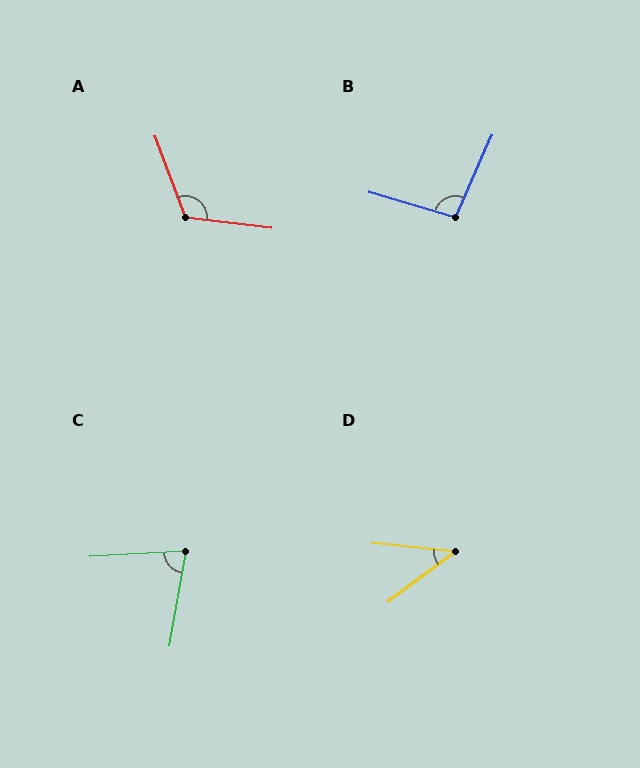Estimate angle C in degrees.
Approximately 77 degrees.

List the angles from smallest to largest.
D (42°), C (77°), B (97°), A (117°).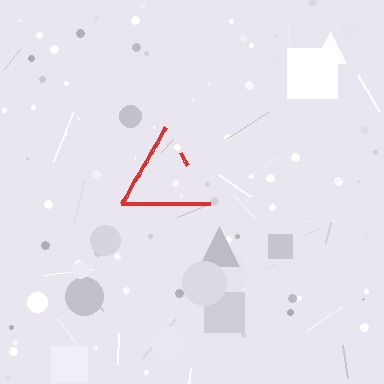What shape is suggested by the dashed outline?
The dashed outline suggests a triangle.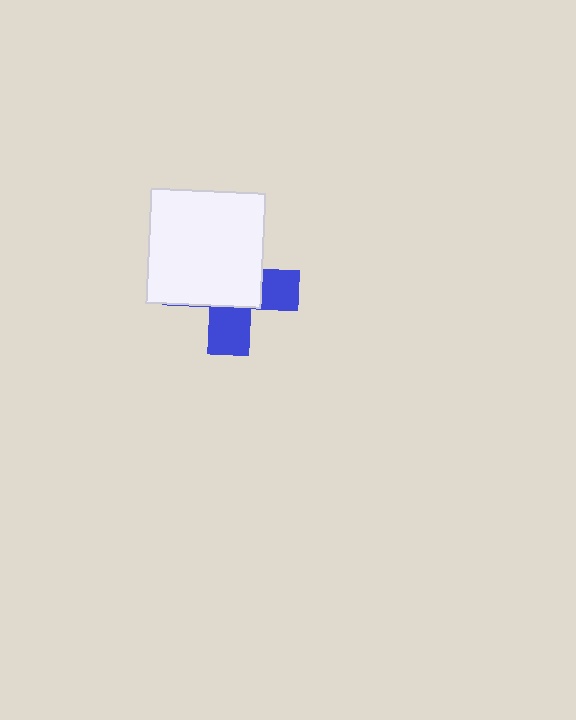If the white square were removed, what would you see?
You would see the complete blue cross.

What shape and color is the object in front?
The object in front is a white square.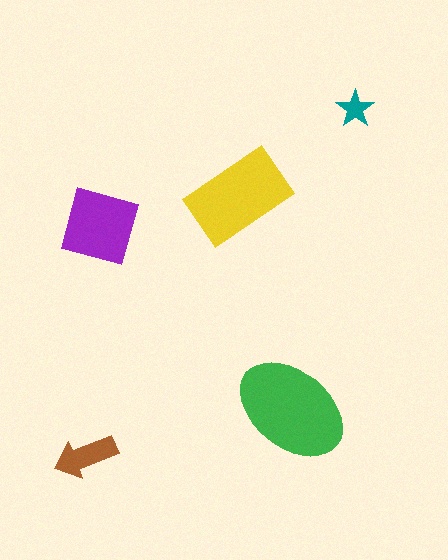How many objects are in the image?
There are 5 objects in the image.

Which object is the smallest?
The teal star.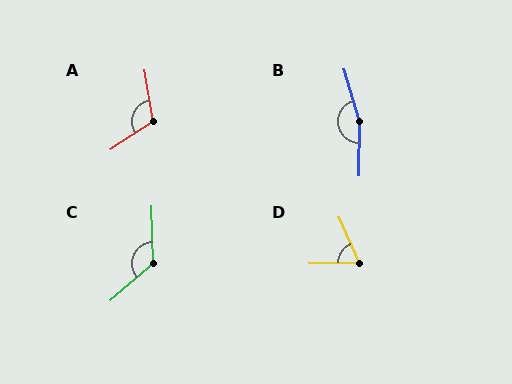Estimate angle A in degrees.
Approximately 114 degrees.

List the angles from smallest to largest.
D (65°), A (114°), C (129°), B (163°).